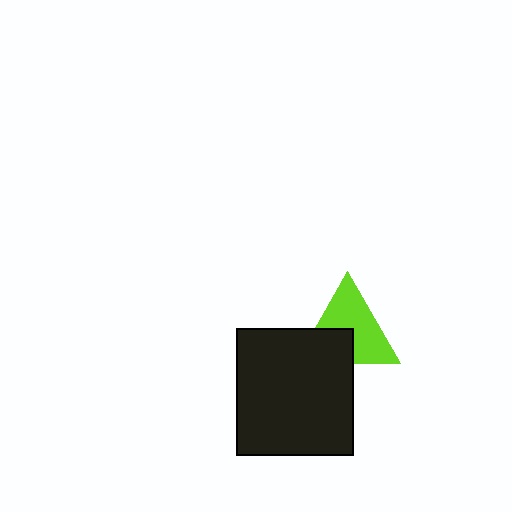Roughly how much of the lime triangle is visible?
About half of it is visible (roughly 65%).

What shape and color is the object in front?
The object in front is a black rectangle.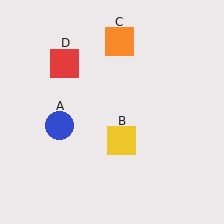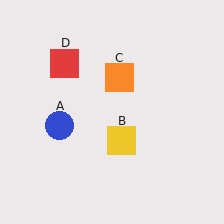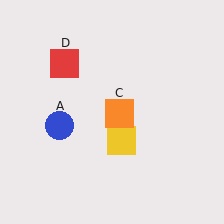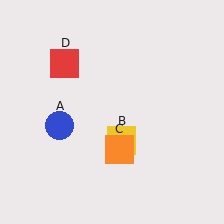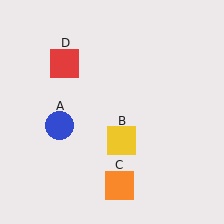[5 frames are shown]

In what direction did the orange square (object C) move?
The orange square (object C) moved down.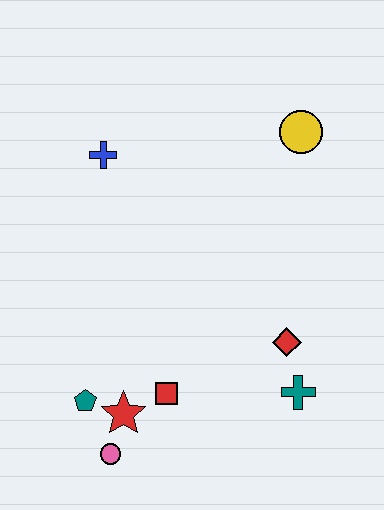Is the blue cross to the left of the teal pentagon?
No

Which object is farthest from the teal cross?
The blue cross is farthest from the teal cross.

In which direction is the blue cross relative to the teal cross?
The blue cross is above the teal cross.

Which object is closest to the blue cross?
The yellow circle is closest to the blue cross.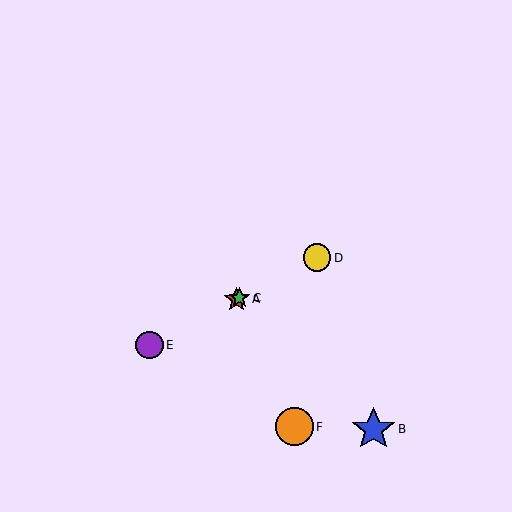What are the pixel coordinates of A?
Object A is at (237, 300).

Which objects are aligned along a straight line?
Objects A, C, D, E are aligned along a straight line.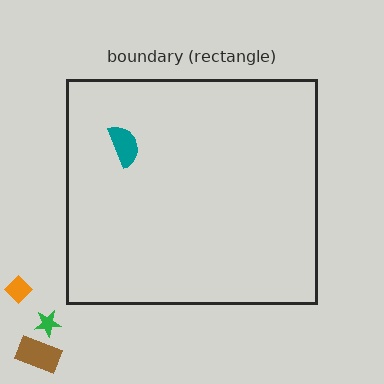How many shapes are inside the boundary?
1 inside, 3 outside.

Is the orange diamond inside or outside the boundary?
Outside.